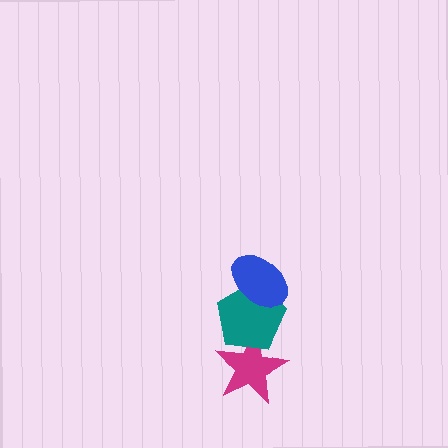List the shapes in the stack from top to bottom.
From top to bottom: the blue ellipse, the teal pentagon, the magenta star.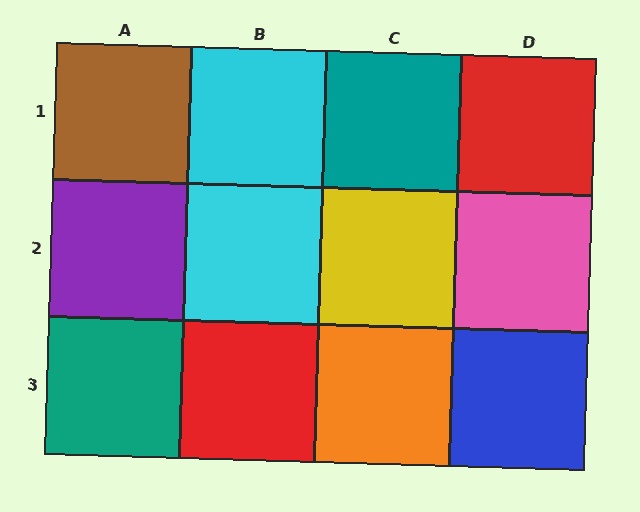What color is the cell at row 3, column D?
Blue.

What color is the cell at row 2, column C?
Yellow.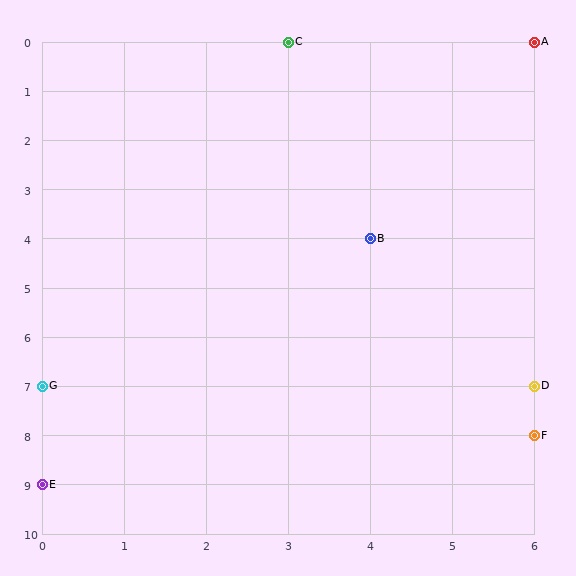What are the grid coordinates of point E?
Point E is at grid coordinates (0, 9).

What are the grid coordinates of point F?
Point F is at grid coordinates (6, 8).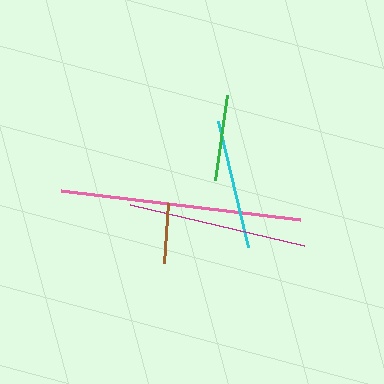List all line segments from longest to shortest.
From longest to shortest: pink, magenta, cyan, green, brown.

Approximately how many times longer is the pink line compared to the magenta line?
The pink line is approximately 1.3 times the length of the magenta line.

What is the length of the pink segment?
The pink segment is approximately 241 pixels long.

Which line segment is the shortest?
The brown line is the shortest at approximately 60 pixels.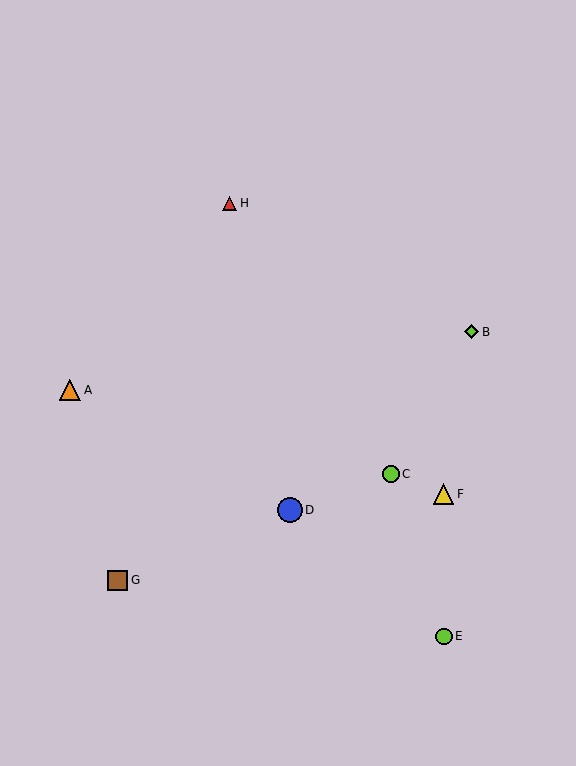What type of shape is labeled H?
Shape H is a red triangle.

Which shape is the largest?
The blue circle (labeled D) is the largest.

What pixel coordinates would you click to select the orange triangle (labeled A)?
Click at (70, 390) to select the orange triangle A.